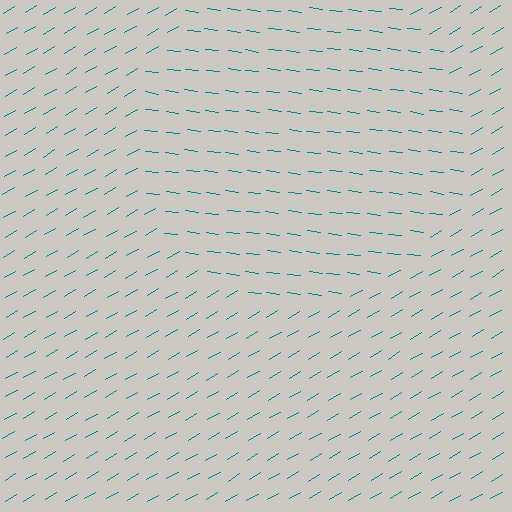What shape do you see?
I see a circle.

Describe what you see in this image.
The image is filled with small teal line segments. A circle region in the image has lines oriented differently from the surrounding lines, creating a visible texture boundary.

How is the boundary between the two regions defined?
The boundary is defined purely by a change in line orientation (approximately 37 degrees difference). All lines are the same color and thickness.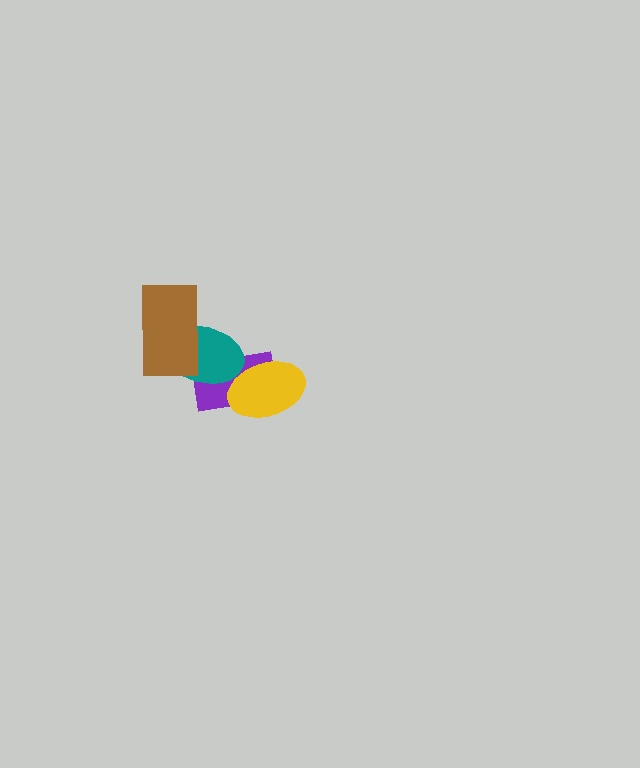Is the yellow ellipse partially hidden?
No, no other shape covers it.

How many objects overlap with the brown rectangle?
1 object overlaps with the brown rectangle.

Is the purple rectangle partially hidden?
Yes, it is partially covered by another shape.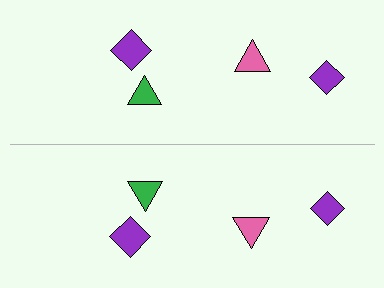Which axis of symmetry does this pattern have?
The pattern has a horizontal axis of symmetry running through the center of the image.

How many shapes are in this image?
There are 8 shapes in this image.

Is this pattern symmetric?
Yes, this pattern has bilateral (reflection) symmetry.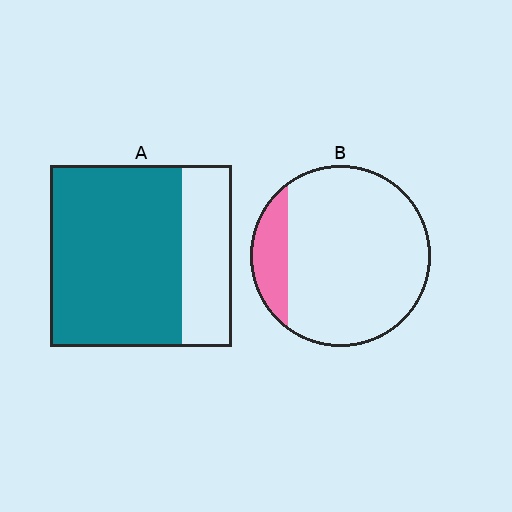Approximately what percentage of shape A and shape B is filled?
A is approximately 75% and B is approximately 15%.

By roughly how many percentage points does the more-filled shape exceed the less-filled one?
By roughly 55 percentage points (A over B).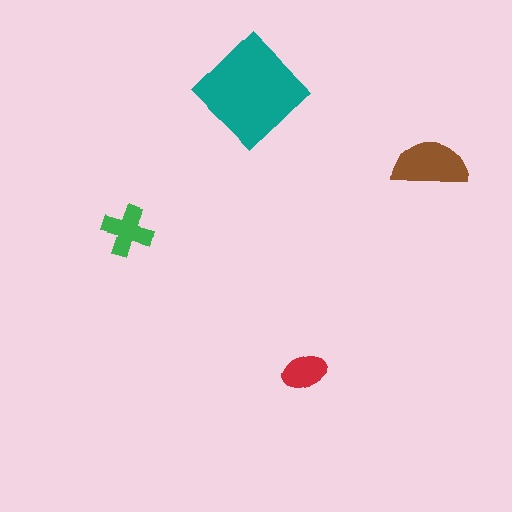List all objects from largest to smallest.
The teal diamond, the brown semicircle, the green cross, the red ellipse.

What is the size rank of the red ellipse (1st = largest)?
4th.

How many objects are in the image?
There are 4 objects in the image.